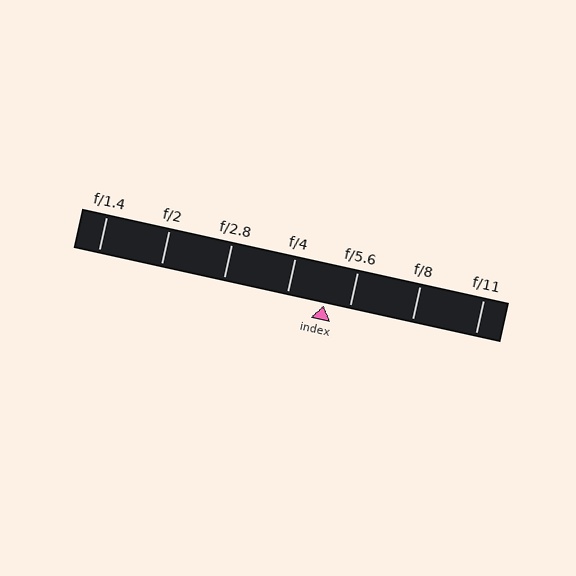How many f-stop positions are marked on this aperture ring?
There are 7 f-stop positions marked.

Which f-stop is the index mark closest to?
The index mark is closest to f/5.6.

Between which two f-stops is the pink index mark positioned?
The index mark is between f/4 and f/5.6.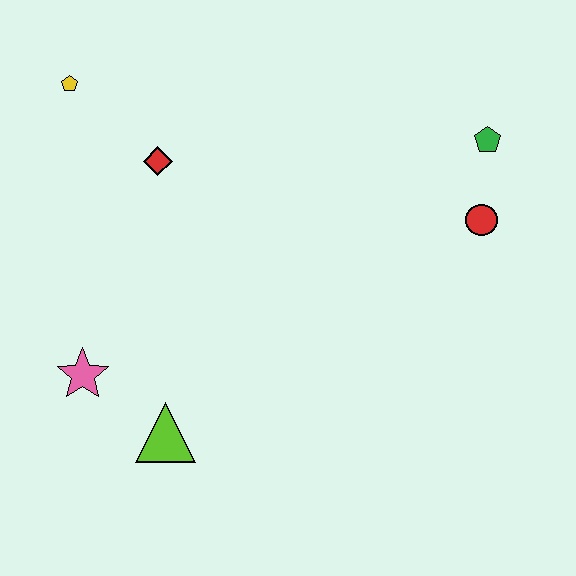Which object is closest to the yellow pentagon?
The red diamond is closest to the yellow pentagon.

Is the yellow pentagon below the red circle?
No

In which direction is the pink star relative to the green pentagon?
The pink star is to the left of the green pentagon.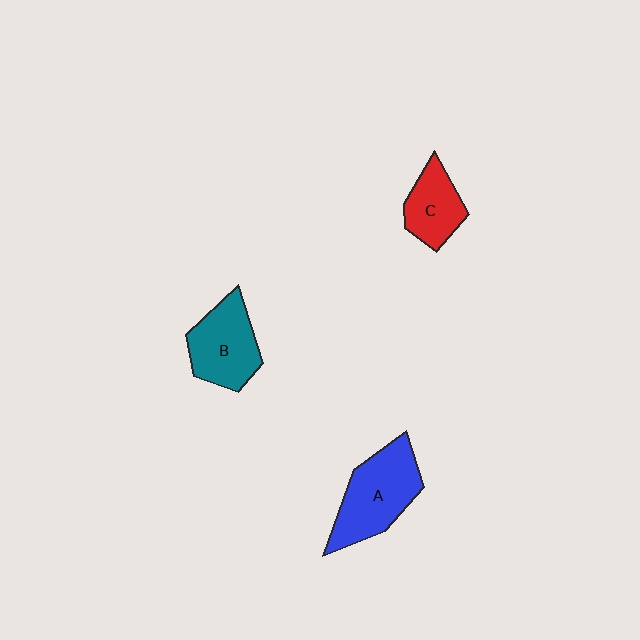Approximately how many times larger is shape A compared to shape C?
Approximately 1.6 times.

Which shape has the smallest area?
Shape C (red).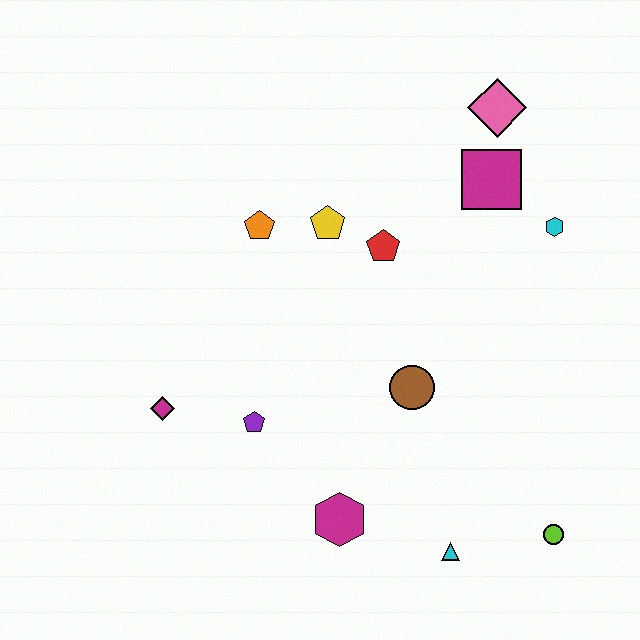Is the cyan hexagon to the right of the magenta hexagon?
Yes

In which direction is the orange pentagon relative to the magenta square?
The orange pentagon is to the left of the magenta square.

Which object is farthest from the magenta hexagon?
The pink diamond is farthest from the magenta hexagon.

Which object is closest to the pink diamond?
The magenta square is closest to the pink diamond.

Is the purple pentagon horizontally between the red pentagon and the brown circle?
No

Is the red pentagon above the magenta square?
No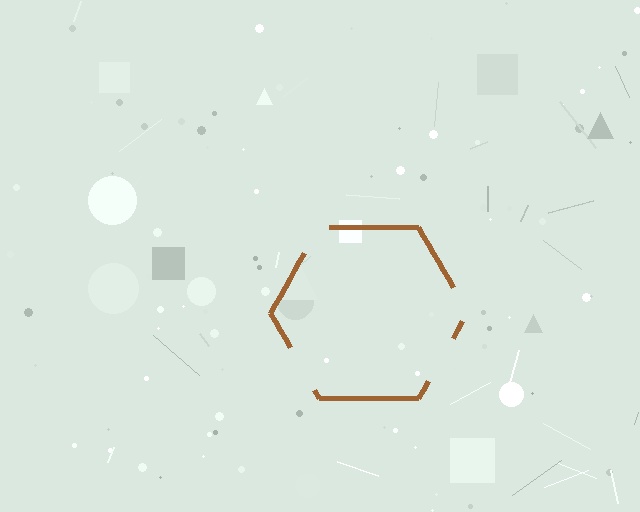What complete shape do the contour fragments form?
The contour fragments form a hexagon.